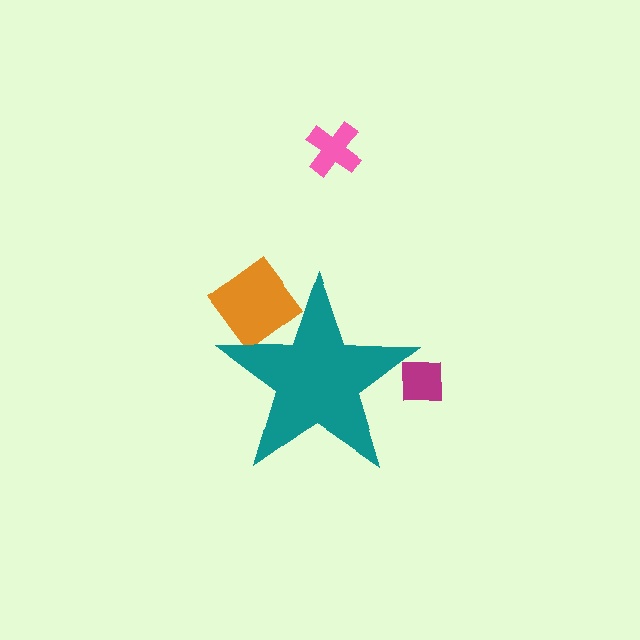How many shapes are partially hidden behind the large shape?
2 shapes are partially hidden.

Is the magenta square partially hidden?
Yes, the magenta square is partially hidden behind the teal star.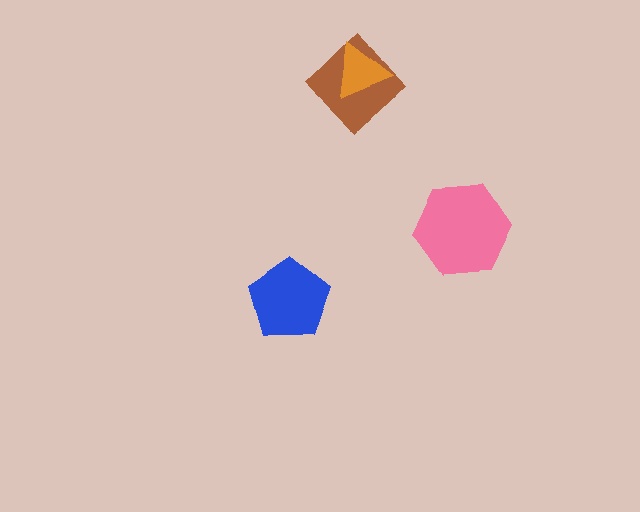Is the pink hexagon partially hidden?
No, no other shape covers it.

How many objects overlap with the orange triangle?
1 object overlaps with the orange triangle.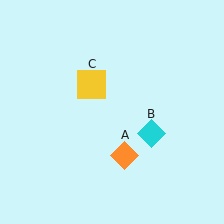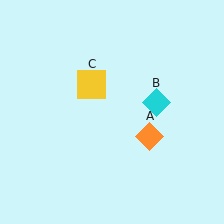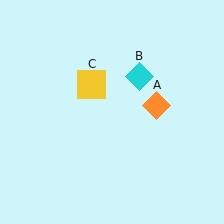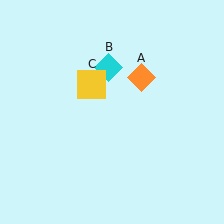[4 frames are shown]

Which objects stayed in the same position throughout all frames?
Yellow square (object C) remained stationary.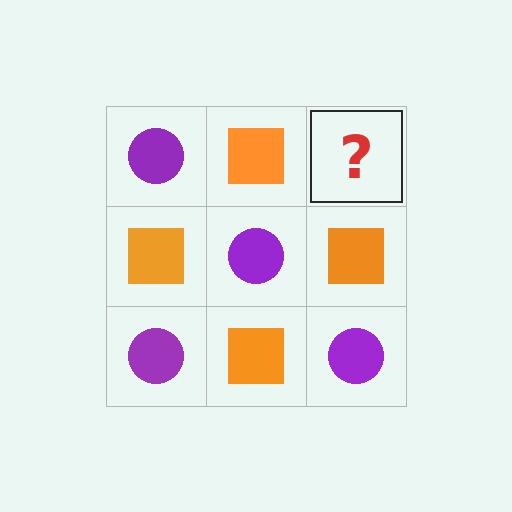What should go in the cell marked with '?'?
The missing cell should contain a purple circle.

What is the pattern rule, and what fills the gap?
The rule is that it alternates purple circle and orange square in a checkerboard pattern. The gap should be filled with a purple circle.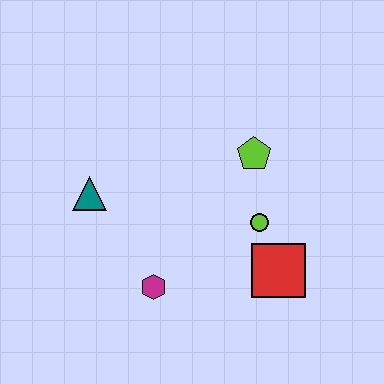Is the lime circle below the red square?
No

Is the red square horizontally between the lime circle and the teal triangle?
No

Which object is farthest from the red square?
The teal triangle is farthest from the red square.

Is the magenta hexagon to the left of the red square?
Yes